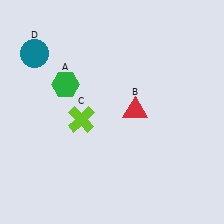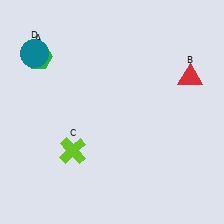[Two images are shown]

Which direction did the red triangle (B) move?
The red triangle (B) moved right.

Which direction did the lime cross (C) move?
The lime cross (C) moved down.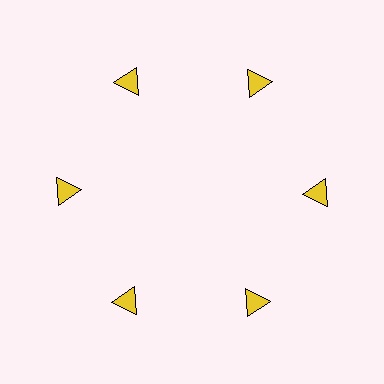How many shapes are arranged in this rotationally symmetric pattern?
There are 6 shapes, arranged in 6 groups of 1.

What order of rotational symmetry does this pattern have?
This pattern has 6-fold rotational symmetry.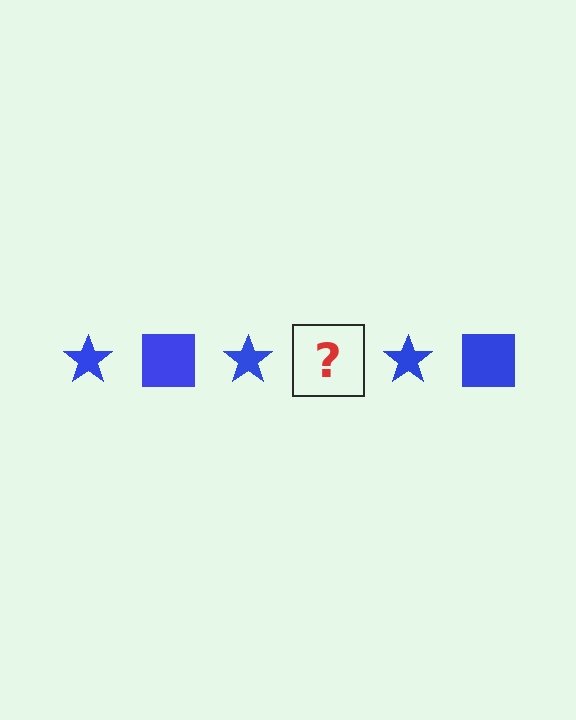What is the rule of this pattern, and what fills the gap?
The rule is that the pattern cycles through star, square shapes in blue. The gap should be filled with a blue square.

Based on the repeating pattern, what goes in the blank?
The blank should be a blue square.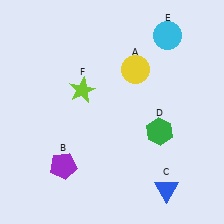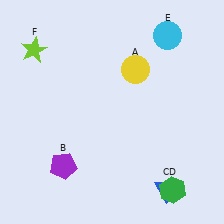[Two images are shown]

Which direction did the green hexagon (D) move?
The green hexagon (D) moved down.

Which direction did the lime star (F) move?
The lime star (F) moved left.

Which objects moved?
The objects that moved are: the green hexagon (D), the lime star (F).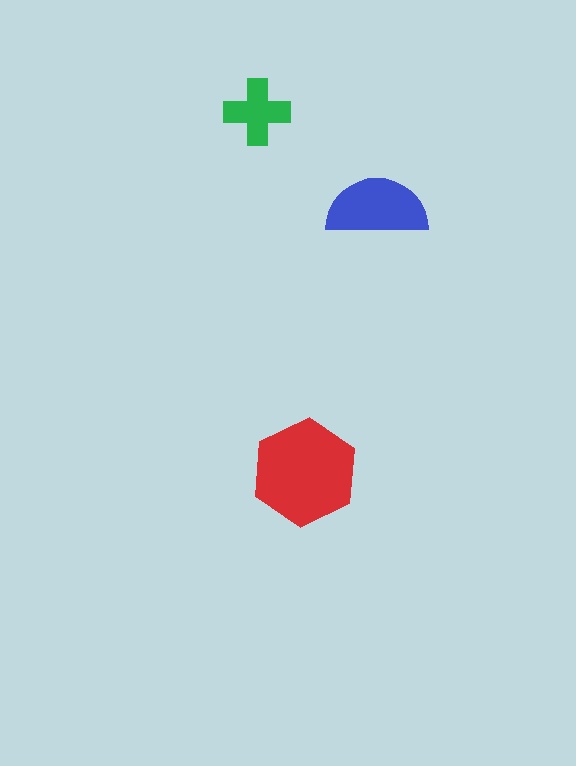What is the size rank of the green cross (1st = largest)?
3rd.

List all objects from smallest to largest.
The green cross, the blue semicircle, the red hexagon.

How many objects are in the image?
There are 3 objects in the image.